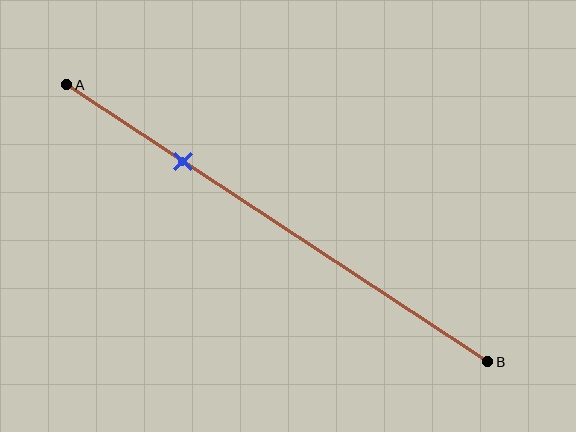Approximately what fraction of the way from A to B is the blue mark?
The blue mark is approximately 30% of the way from A to B.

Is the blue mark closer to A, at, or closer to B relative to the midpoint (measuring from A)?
The blue mark is closer to point A than the midpoint of segment AB.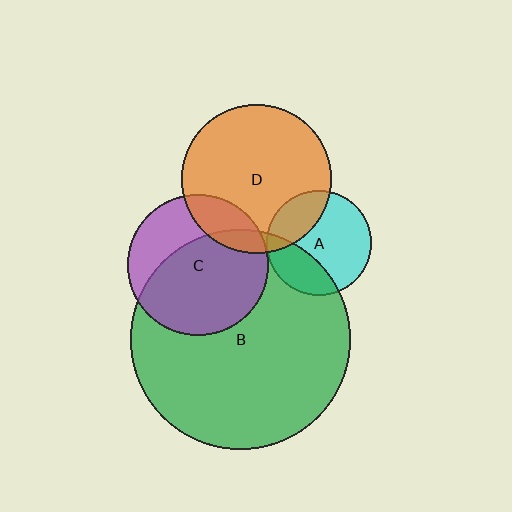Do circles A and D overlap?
Yes.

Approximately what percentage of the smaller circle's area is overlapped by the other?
Approximately 25%.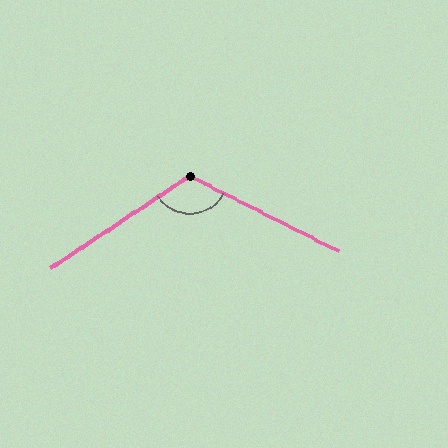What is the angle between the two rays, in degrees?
Approximately 120 degrees.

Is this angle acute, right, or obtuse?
It is obtuse.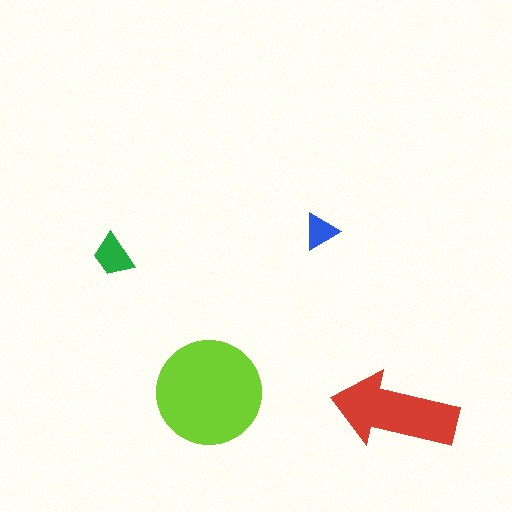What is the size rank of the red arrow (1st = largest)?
2nd.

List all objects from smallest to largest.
The blue triangle, the green trapezoid, the red arrow, the lime circle.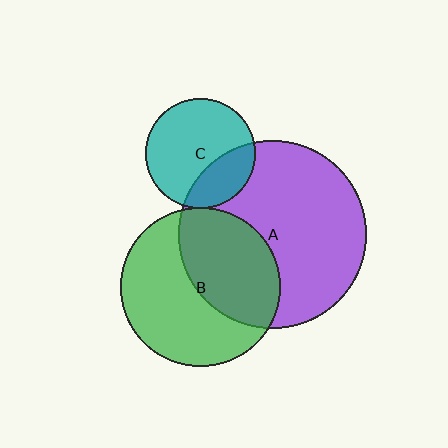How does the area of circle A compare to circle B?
Approximately 1.4 times.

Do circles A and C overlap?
Yes.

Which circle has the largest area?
Circle A (purple).